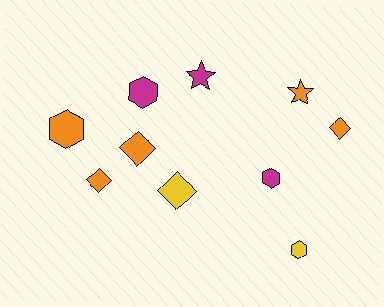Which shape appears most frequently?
Diamond, with 4 objects.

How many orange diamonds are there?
There are 3 orange diamonds.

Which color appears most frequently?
Orange, with 5 objects.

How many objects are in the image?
There are 10 objects.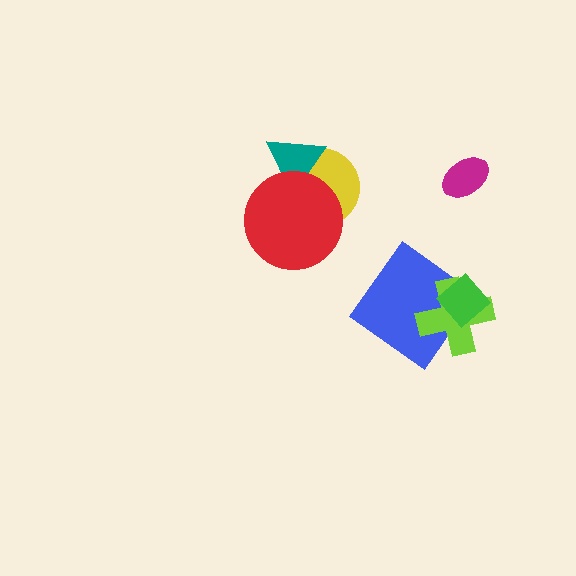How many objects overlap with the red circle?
2 objects overlap with the red circle.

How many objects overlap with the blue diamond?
2 objects overlap with the blue diamond.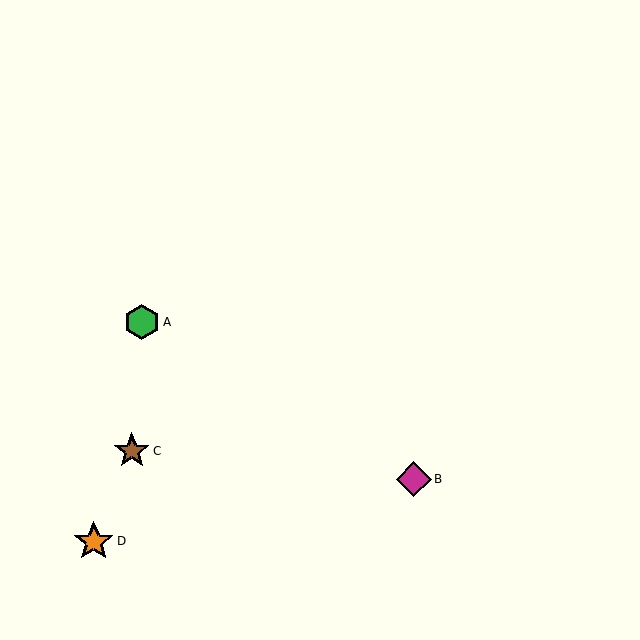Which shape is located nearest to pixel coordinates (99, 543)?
The orange star (labeled D) at (94, 541) is nearest to that location.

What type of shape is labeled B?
Shape B is a magenta diamond.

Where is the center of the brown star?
The center of the brown star is at (132, 451).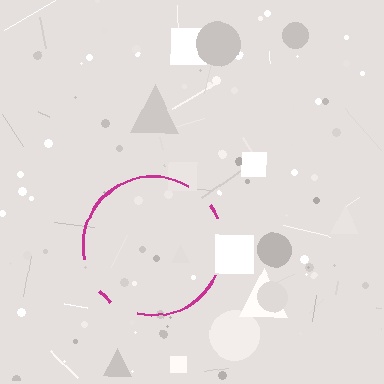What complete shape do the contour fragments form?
The contour fragments form a circle.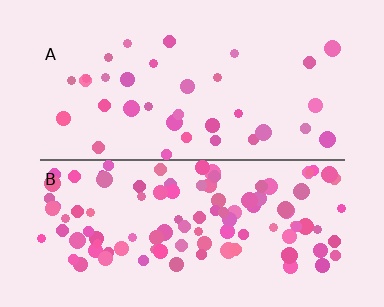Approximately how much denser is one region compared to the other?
Approximately 3.1× — region B over region A.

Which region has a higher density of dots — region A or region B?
B (the bottom).